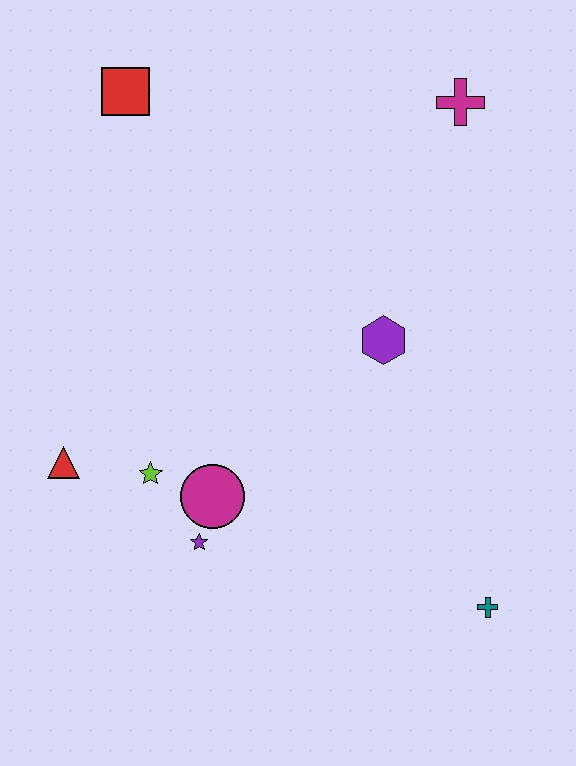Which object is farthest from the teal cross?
The red square is farthest from the teal cross.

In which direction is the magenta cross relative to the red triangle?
The magenta cross is to the right of the red triangle.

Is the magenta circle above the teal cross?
Yes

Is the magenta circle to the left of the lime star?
No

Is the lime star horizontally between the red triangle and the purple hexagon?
Yes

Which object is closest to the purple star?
The magenta circle is closest to the purple star.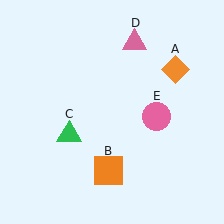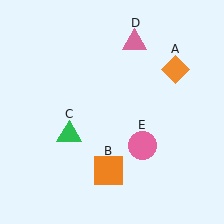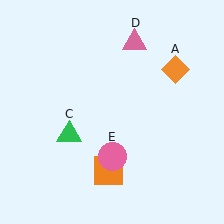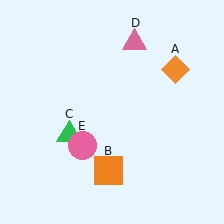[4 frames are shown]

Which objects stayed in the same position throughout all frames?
Orange diamond (object A) and orange square (object B) and green triangle (object C) and pink triangle (object D) remained stationary.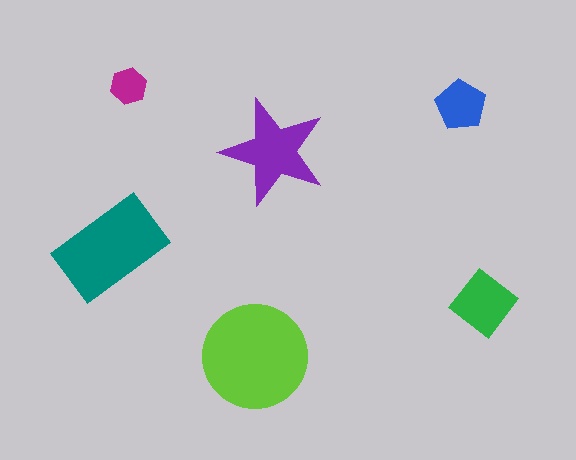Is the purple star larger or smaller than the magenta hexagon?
Larger.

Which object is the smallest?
The magenta hexagon.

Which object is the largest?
The lime circle.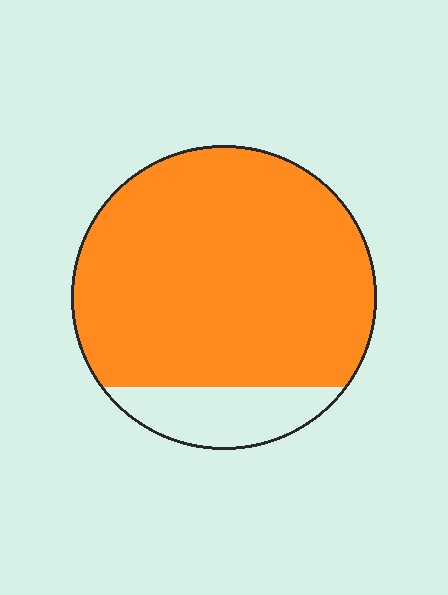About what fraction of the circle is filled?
About five sixths (5/6).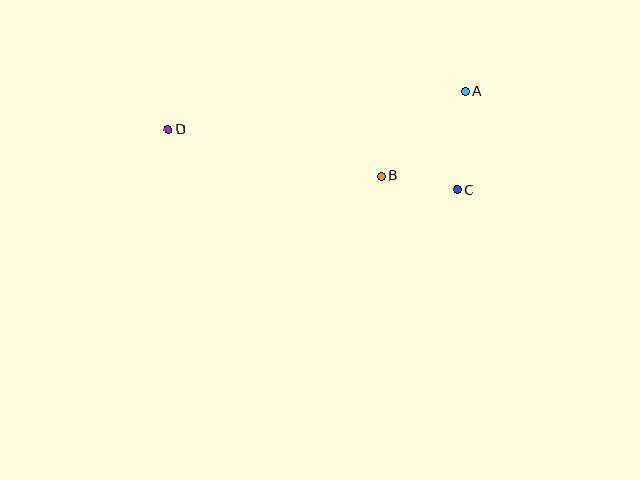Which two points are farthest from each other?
Points A and D are farthest from each other.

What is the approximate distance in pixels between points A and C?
The distance between A and C is approximately 99 pixels.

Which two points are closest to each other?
Points B and C are closest to each other.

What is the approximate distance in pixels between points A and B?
The distance between A and B is approximately 119 pixels.